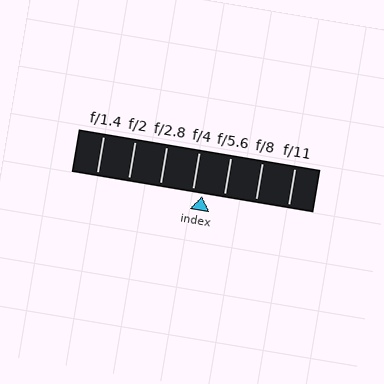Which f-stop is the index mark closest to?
The index mark is closest to f/4.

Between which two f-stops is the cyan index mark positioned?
The index mark is between f/4 and f/5.6.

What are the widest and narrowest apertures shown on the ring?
The widest aperture shown is f/1.4 and the narrowest is f/11.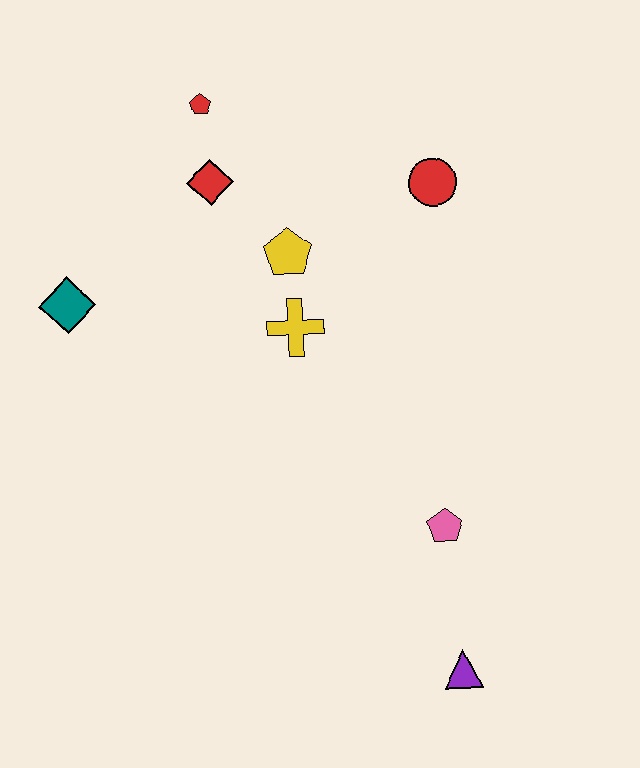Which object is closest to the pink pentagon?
The purple triangle is closest to the pink pentagon.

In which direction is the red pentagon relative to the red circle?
The red pentagon is to the left of the red circle.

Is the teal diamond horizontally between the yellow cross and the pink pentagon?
No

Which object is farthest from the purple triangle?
The red pentagon is farthest from the purple triangle.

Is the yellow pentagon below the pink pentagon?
No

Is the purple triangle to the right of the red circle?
Yes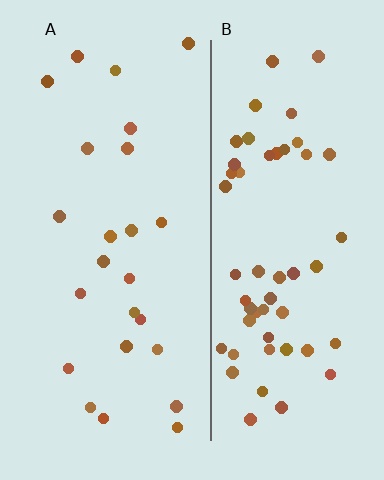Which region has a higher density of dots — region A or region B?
B (the right).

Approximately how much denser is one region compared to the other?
Approximately 2.3× — region B over region A.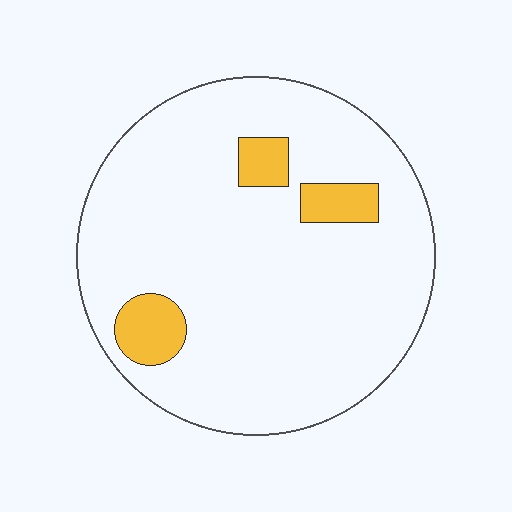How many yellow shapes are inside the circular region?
3.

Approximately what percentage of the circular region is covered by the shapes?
Approximately 10%.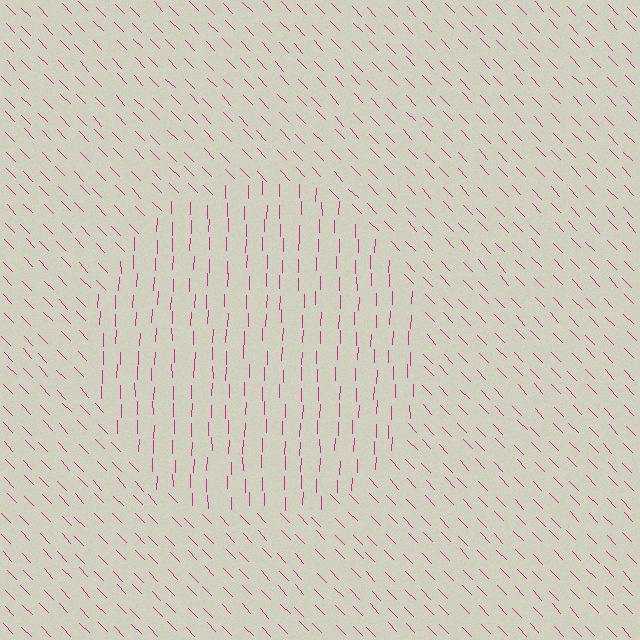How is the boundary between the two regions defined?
The boundary is defined purely by a change in line orientation (approximately 45 degrees difference). All lines are the same color and thickness.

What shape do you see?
I see a circle.